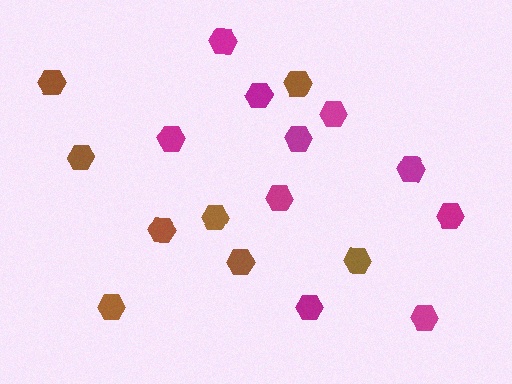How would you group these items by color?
There are 2 groups: one group of brown hexagons (8) and one group of magenta hexagons (10).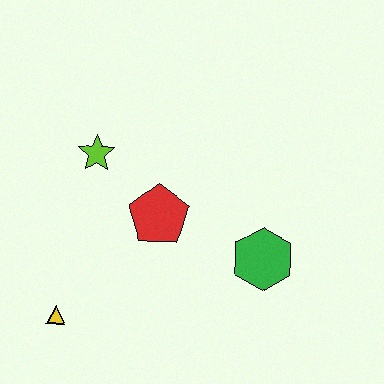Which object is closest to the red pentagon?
The lime star is closest to the red pentagon.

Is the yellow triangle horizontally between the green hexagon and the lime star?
No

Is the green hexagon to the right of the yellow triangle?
Yes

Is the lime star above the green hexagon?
Yes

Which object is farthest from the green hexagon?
The yellow triangle is farthest from the green hexagon.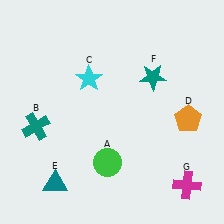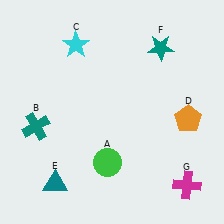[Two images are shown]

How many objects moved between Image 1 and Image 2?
2 objects moved between the two images.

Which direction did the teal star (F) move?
The teal star (F) moved up.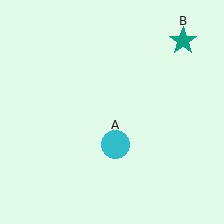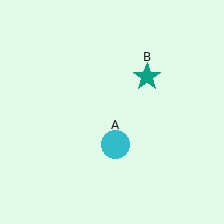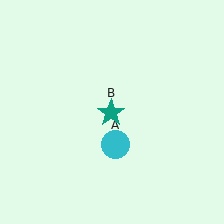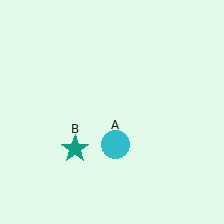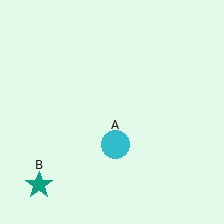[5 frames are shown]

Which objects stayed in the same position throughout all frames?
Cyan circle (object A) remained stationary.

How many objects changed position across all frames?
1 object changed position: teal star (object B).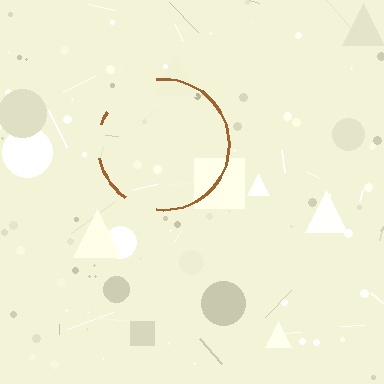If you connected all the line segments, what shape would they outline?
They would outline a circle.